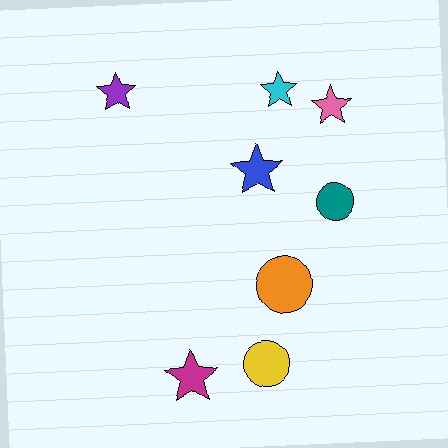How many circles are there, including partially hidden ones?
There are 3 circles.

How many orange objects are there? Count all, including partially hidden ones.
There is 1 orange object.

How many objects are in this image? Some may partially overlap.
There are 8 objects.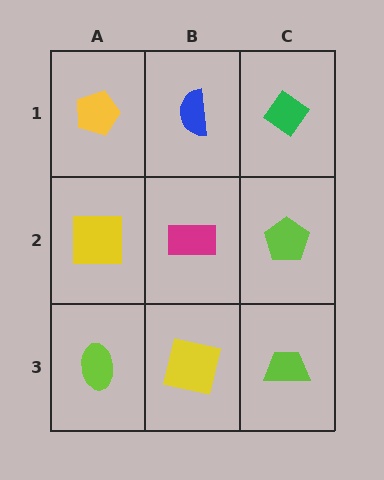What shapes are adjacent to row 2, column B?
A blue semicircle (row 1, column B), a yellow square (row 3, column B), a yellow square (row 2, column A), a lime pentagon (row 2, column C).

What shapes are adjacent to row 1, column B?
A magenta rectangle (row 2, column B), a yellow pentagon (row 1, column A), a green diamond (row 1, column C).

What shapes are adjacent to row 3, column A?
A yellow square (row 2, column A), a yellow square (row 3, column B).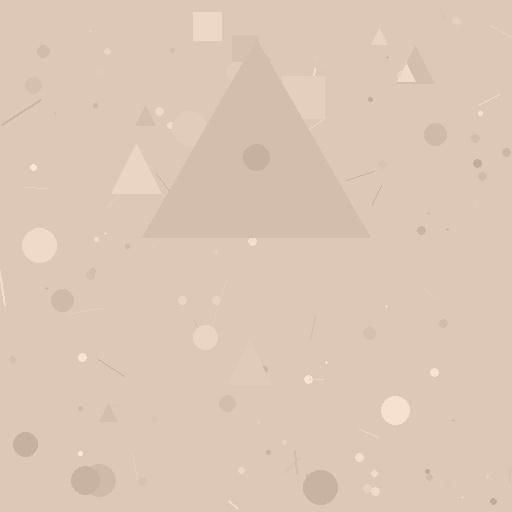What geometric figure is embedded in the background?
A triangle is embedded in the background.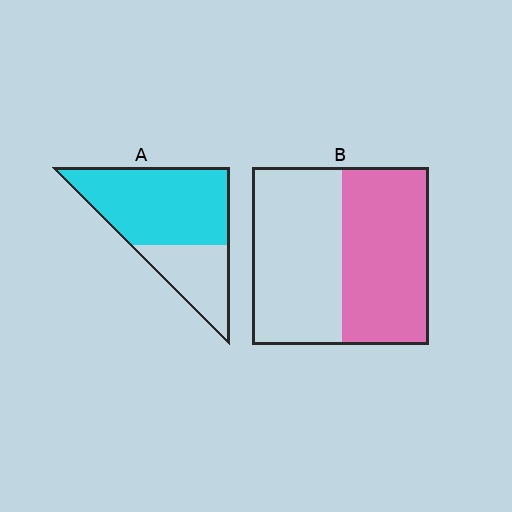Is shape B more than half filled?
Roughly half.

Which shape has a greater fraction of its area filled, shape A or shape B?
Shape A.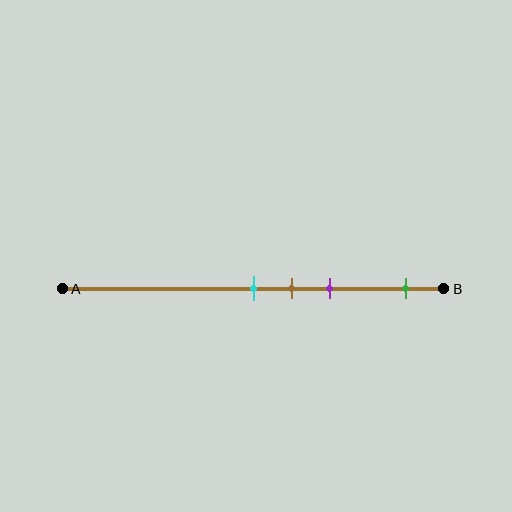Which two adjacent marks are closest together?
The cyan and brown marks are the closest adjacent pair.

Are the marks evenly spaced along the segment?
No, the marks are not evenly spaced.